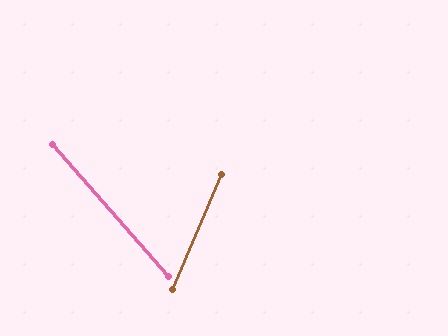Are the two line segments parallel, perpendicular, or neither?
Neither parallel nor perpendicular — they differ by about 65°.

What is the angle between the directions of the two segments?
Approximately 65 degrees.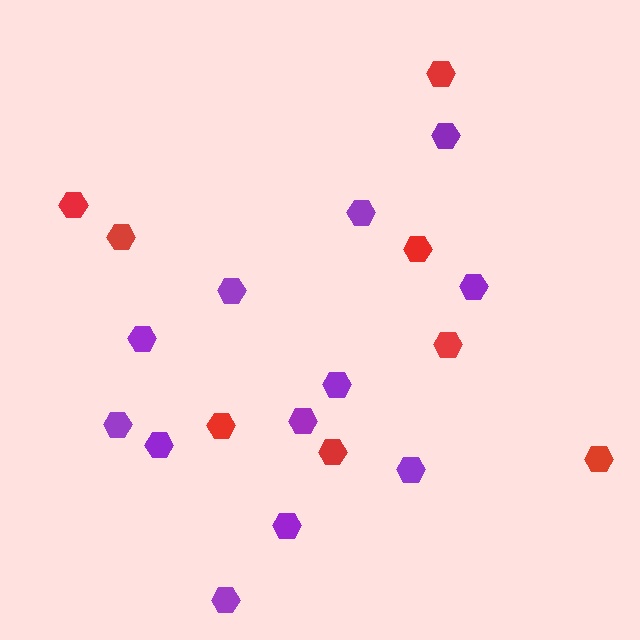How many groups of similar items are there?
There are 2 groups: one group of purple hexagons (12) and one group of red hexagons (8).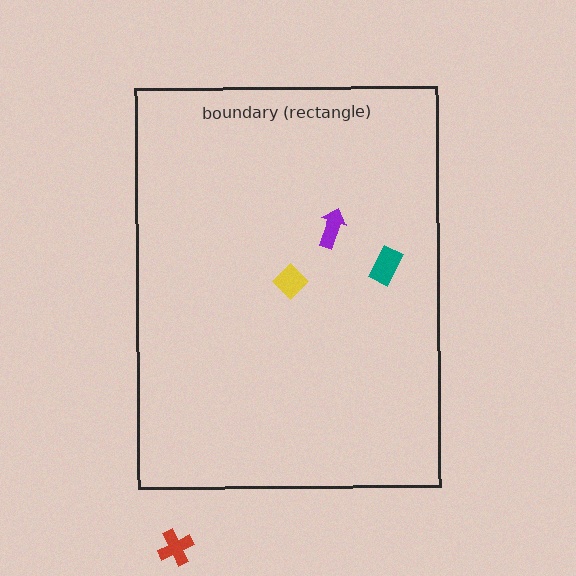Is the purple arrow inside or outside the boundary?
Inside.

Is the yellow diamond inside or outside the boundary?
Inside.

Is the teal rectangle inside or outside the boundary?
Inside.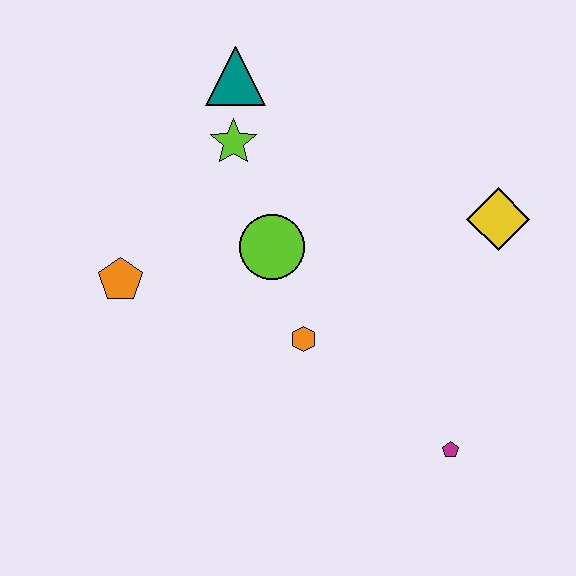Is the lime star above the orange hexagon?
Yes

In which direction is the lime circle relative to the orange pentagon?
The lime circle is to the right of the orange pentagon.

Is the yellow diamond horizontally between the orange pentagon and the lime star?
No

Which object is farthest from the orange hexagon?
The teal triangle is farthest from the orange hexagon.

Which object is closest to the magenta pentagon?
The orange hexagon is closest to the magenta pentagon.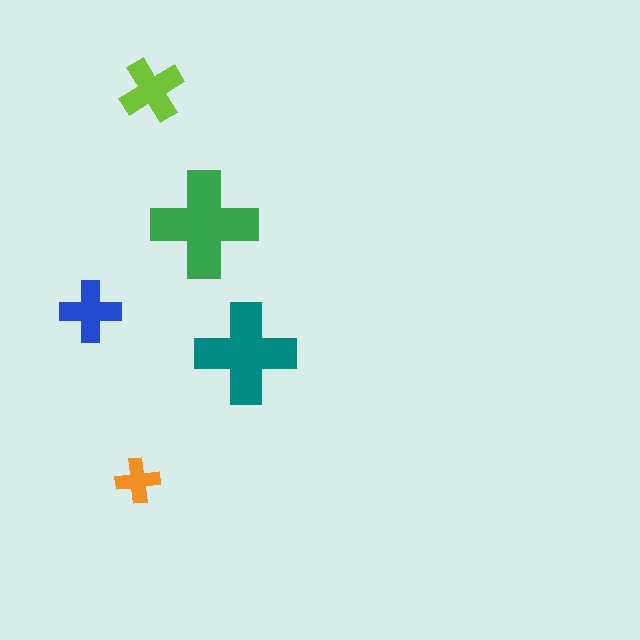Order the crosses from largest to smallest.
the green one, the teal one, the lime one, the blue one, the orange one.